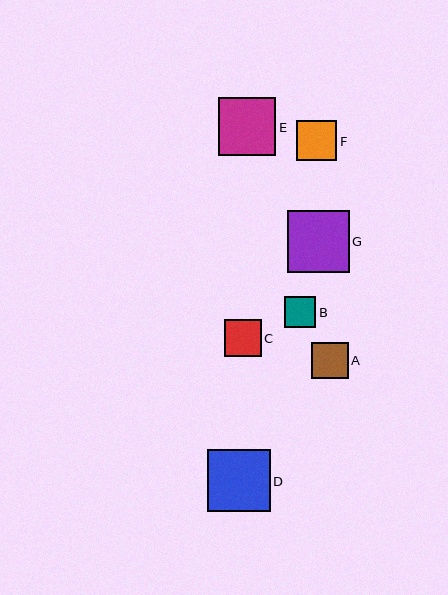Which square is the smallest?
Square B is the smallest with a size of approximately 31 pixels.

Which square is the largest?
Square D is the largest with a size of approximately 62 pixels.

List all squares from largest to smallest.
From largest to smallest: D, G, E, F, C, A, B.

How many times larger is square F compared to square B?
Square F is approximately 1.3 times the size of square B.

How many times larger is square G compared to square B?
Square G is approximately 2.0 times the size of square B.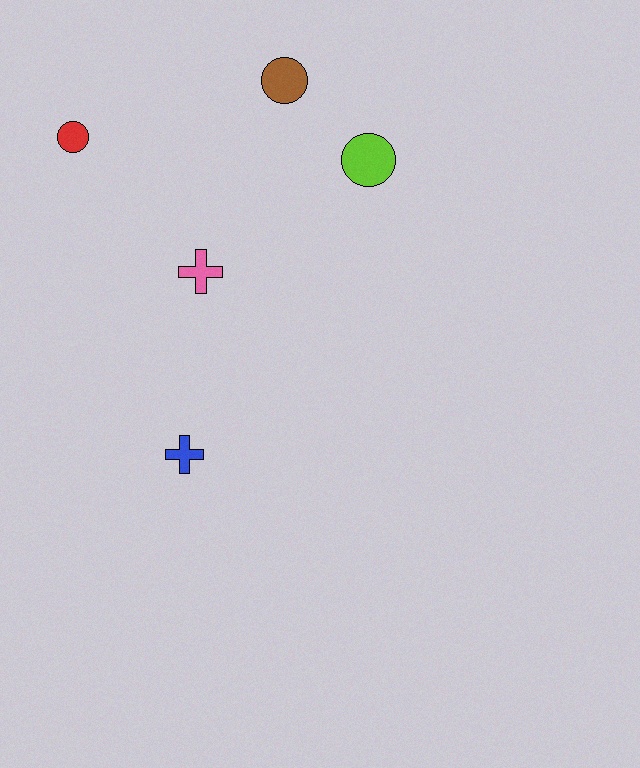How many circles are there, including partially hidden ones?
There are 3 circles.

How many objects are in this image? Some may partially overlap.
There are 5 objects.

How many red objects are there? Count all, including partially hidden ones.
There is 1 red object.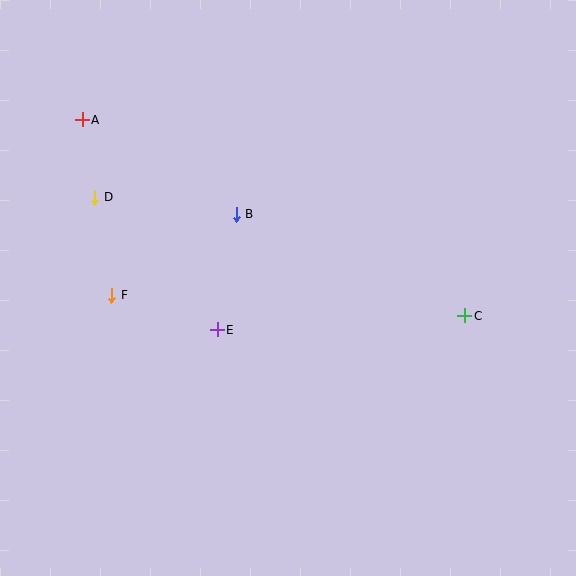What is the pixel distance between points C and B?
The distance between C and B is 250 pixels.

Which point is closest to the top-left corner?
Point A is closest to the top-left corner.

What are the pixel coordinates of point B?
Point B is at (236, 214).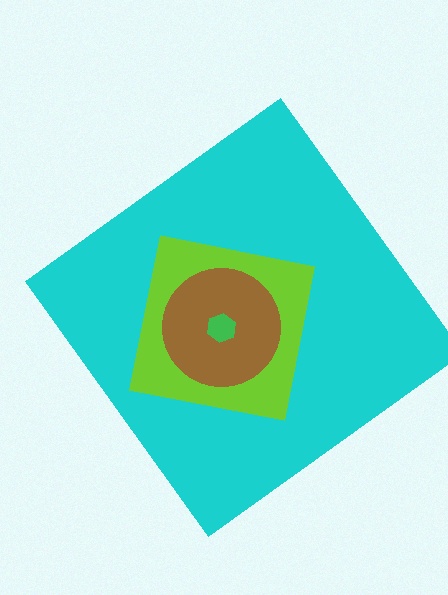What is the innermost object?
The green hexagon.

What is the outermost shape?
The cyan diamond.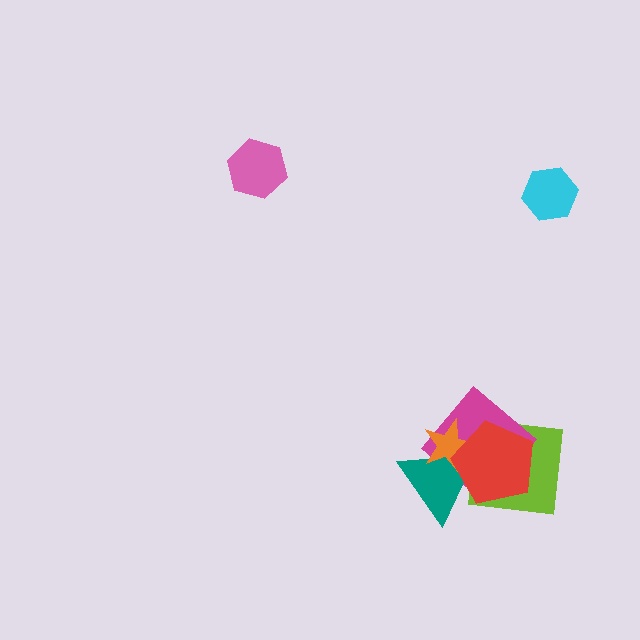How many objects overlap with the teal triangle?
4 objects overlap with the teal triangle.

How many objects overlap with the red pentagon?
4 objects overlap with the red pentagon.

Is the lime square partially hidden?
Yes, it is partially covered by another shape.